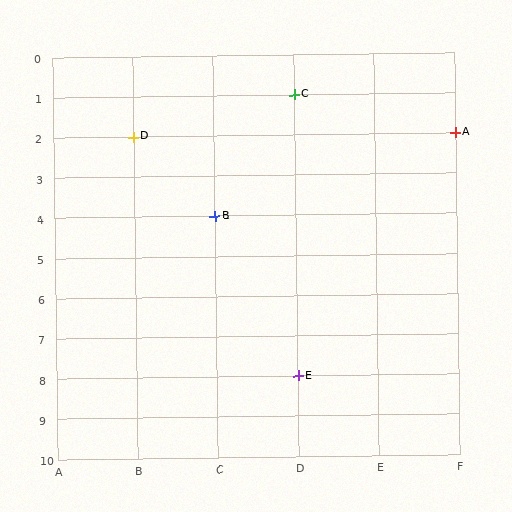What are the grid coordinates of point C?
Point C is at grid coordinates (D, 1).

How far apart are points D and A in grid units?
Points D and A are 4 columns apart.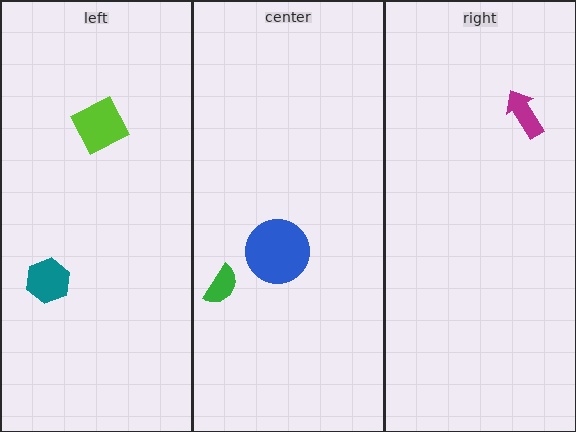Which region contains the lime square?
The left region.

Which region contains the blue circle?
The center region.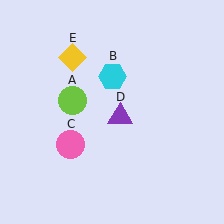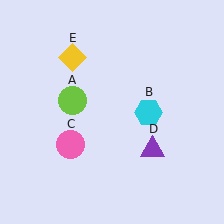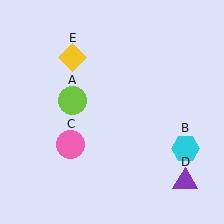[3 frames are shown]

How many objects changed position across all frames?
2 objects changed position: cyan hexagon (object B), purple triangle (object D).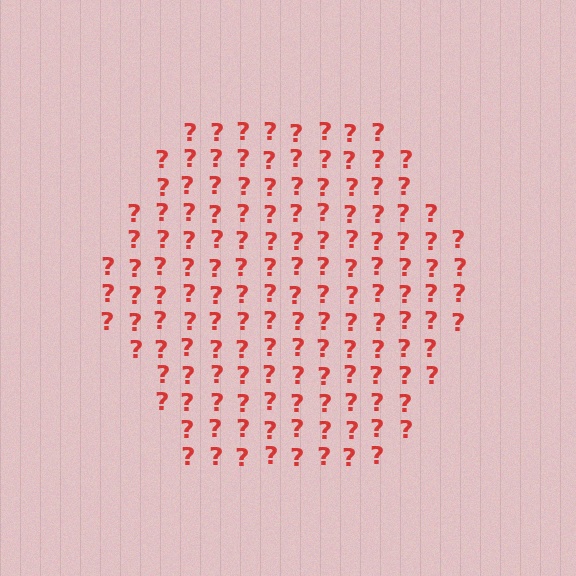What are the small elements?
The small elements are question marks.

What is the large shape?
The large shape is a hexagon.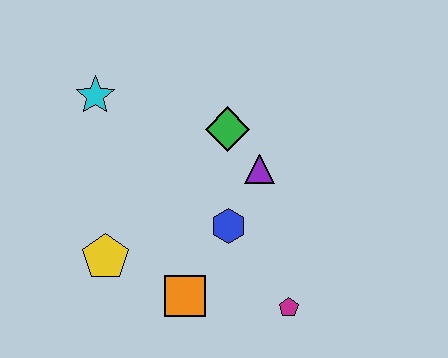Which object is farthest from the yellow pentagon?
The magenta pentagon is farthest from the yellow pentagon.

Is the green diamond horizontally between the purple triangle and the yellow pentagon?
Yes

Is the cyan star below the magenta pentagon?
No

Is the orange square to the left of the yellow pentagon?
No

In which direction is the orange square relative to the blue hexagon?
The orange square is below the blue hexagon.